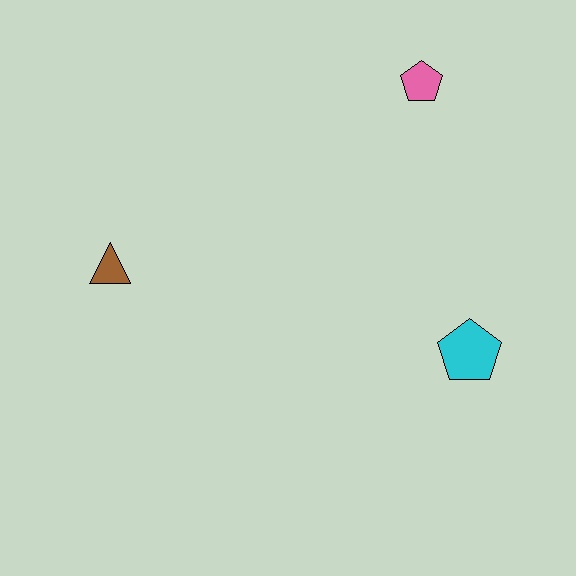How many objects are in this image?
There are 3 objects.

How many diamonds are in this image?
There are no diamonds.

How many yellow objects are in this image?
There are no yellow objects.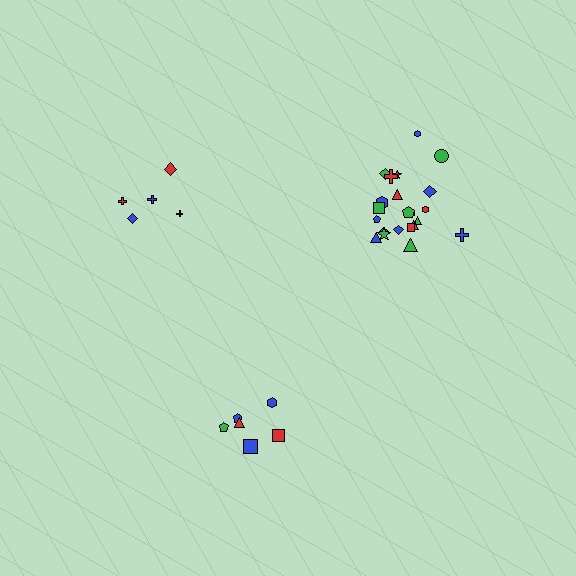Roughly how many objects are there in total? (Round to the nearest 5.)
Roughly 35 objects in total.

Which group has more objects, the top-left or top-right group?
The top-right group.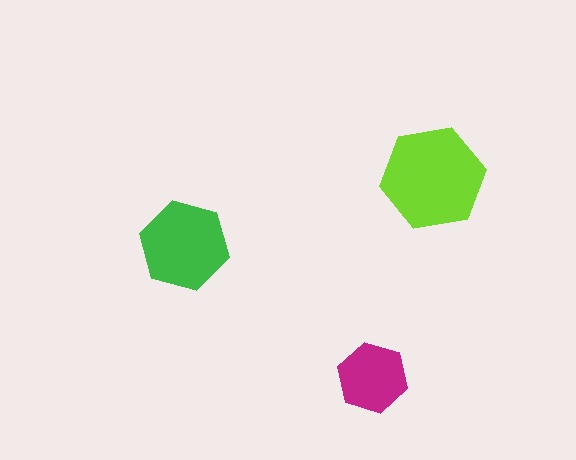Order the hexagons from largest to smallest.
the lime one, the green one, the magenta one.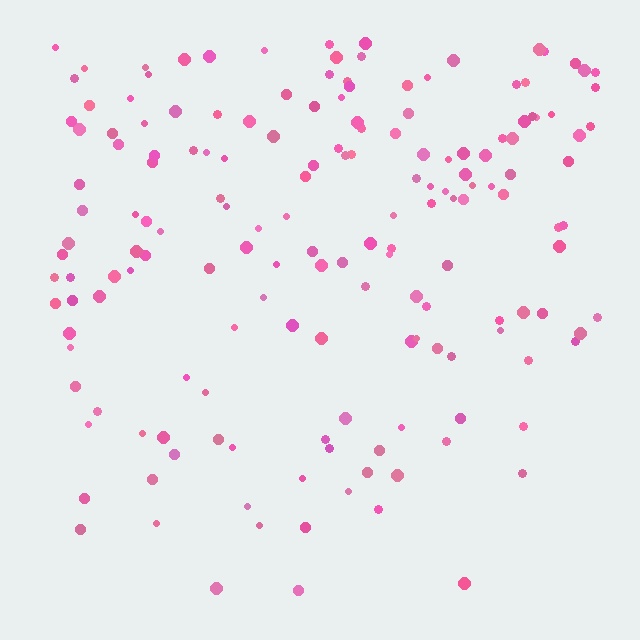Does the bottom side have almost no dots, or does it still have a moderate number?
Still a moderate number, just noticeably fewer than the top.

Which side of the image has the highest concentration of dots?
The top.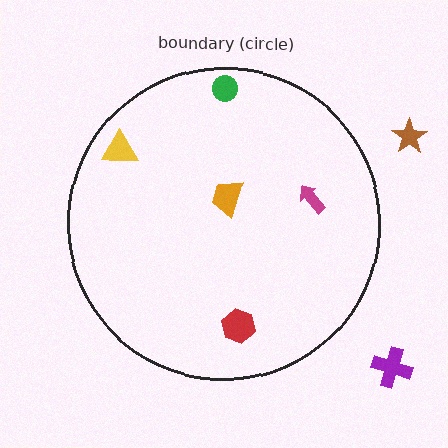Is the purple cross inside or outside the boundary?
Outside.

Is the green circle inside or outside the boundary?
Inside.